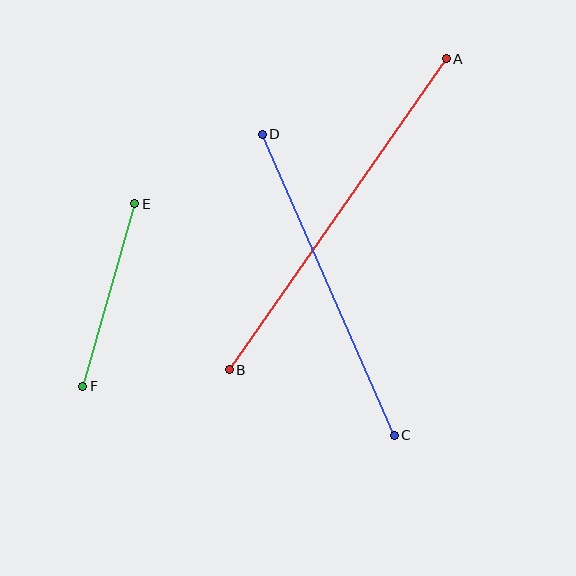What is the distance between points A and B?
The distance is approximately 379 pixels.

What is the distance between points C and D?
The distance is approximately 329 pixels.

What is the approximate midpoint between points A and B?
The midpoint is at approximately (338, 214) pixels.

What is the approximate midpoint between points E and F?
The midpoint is at approximately (109, 295) pixels.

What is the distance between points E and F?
The distance is approximately 190 pixels.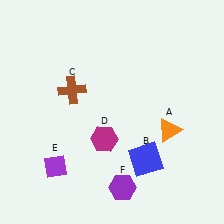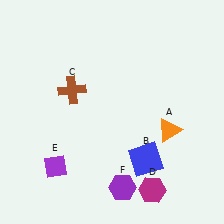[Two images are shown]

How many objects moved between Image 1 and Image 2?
1 object moved between the two images.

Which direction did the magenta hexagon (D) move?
The magenta hexagon (D) moved down.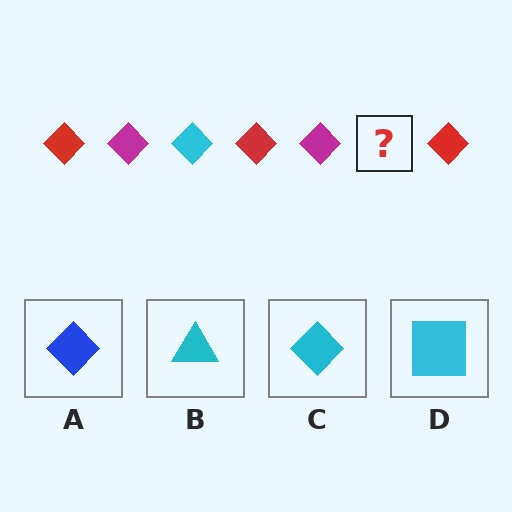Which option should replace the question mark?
Option C.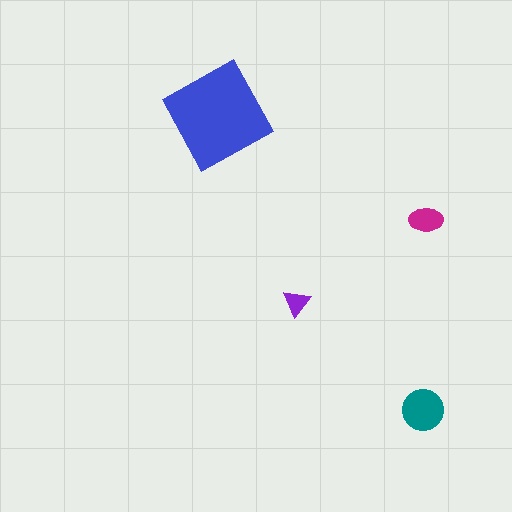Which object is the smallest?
The purple triangle.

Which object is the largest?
The blue diamond.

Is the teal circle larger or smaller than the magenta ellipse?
Larger.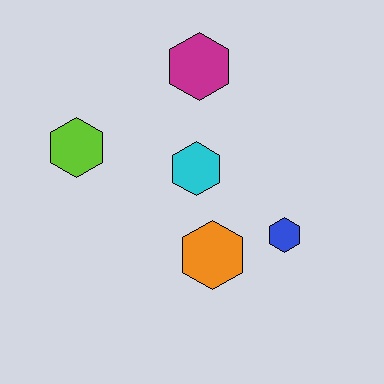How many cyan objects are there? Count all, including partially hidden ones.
There is 1 cyan object.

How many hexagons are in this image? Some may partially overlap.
There are 5 hexagons.